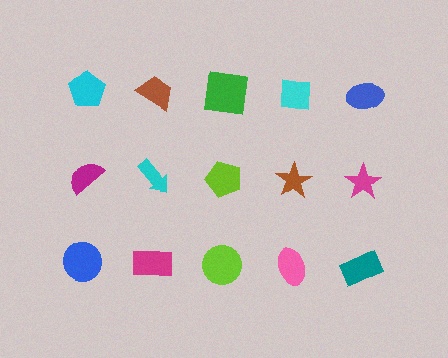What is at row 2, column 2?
A cyan arrow.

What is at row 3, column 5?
A teal rectangle.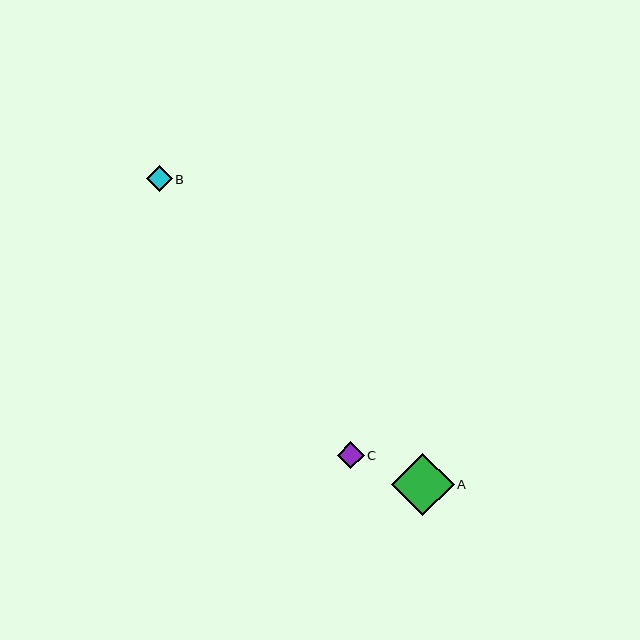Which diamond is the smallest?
Diamond B is the smallest with a size of approximately 26 pixels.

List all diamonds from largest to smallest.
From largest to smallest: A, C, B.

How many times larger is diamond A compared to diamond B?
Diamond A is approximately 2.4 times the size of diamond B.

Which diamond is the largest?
Diamond A is the largest with a size of approximately 62 pixels.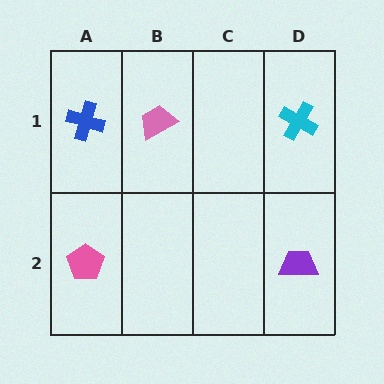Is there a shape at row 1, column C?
No, that cell is empty.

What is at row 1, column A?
A blue cross.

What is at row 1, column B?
A pink trapezoid.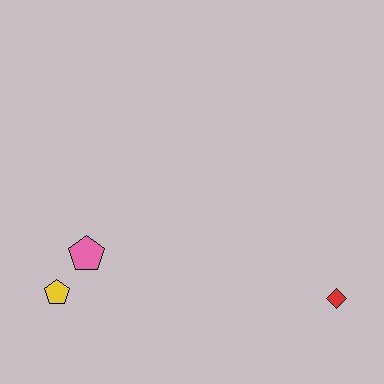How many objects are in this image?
There are 3 objects.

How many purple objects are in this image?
There are no purple objects.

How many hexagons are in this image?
There are no hexagons.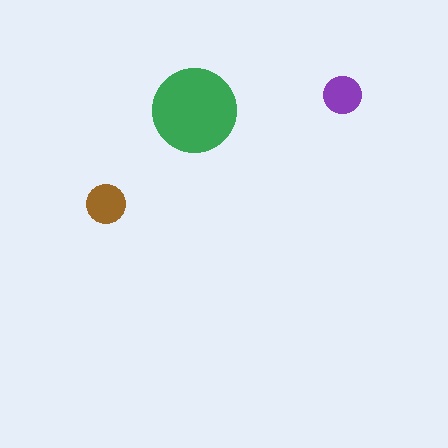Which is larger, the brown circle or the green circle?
The green one.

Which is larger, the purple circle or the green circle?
The green one.